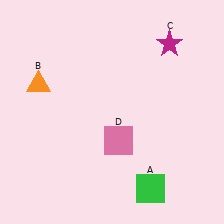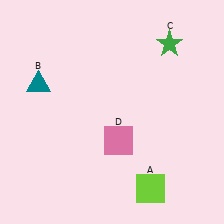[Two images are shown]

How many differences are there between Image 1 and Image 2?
There are 3 differences between the two images.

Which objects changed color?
A changed from green to lime. B changed from orange to teal. C changed from magenta to green.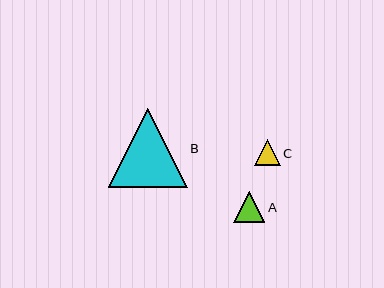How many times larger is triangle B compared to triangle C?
Triangle B is approximately 3.1 times the size of triangle C.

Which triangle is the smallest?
Triangle C is the smallest with a size of approximately 26 pixels.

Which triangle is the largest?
Triangle B is the largest with a size of approximately 79 pixels.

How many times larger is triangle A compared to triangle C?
Triangle A is approximately 1.2 times the size of triangle C.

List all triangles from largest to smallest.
From largest to smallest: B, A, C.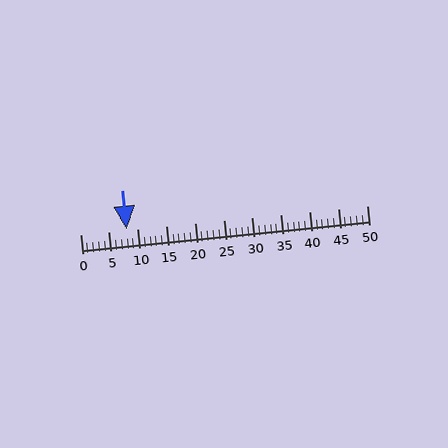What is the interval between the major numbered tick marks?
The major tick marks are spaced 5 units apart.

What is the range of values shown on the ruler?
The ruler shows values from 0 to 50.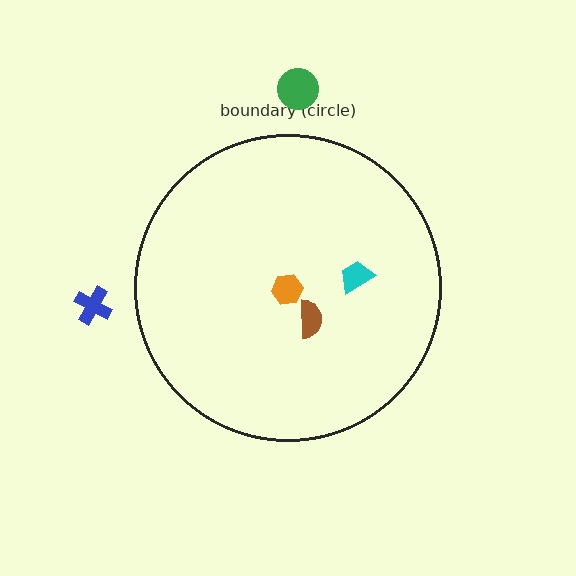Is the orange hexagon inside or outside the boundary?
Inside.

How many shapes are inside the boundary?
3 inside, 2 outside.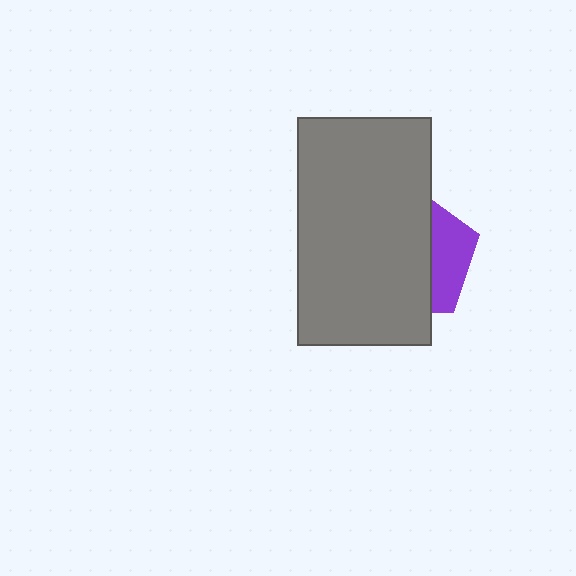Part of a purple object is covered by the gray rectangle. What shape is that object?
It is a pentagon.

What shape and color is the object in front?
The object in front is a gray rectangle.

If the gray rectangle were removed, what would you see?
You would see the complete purple pentagon.